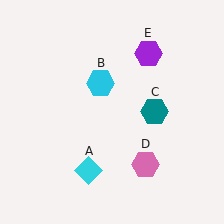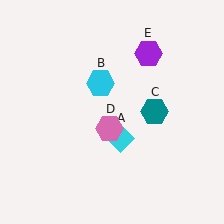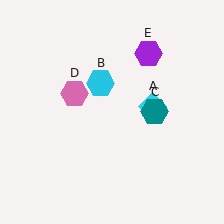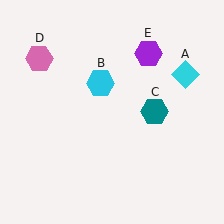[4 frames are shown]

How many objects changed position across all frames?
2 objects changed position: cyan diamond (object A), pink hexagon (object D).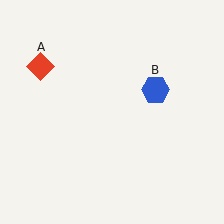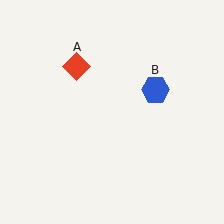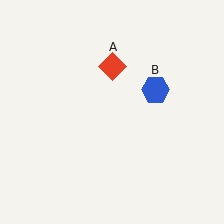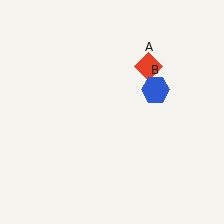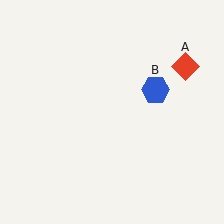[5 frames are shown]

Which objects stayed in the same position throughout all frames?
Blue hexagon (object B) remained stationary.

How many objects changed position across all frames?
1 object changed position: red diamond (object A).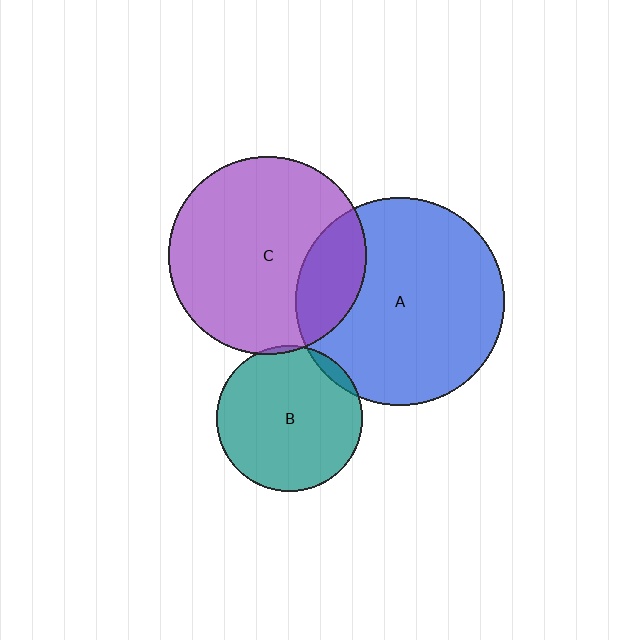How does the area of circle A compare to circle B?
Approximately 2.0 times.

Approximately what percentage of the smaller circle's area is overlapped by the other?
Approximately 5%.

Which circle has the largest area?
Circle A (blue).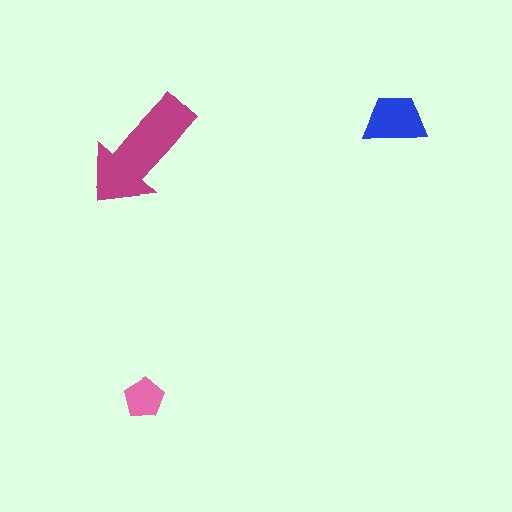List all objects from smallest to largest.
The pink pentagon, the blue trapezoid, the magenta arrow.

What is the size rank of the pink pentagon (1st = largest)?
3rd.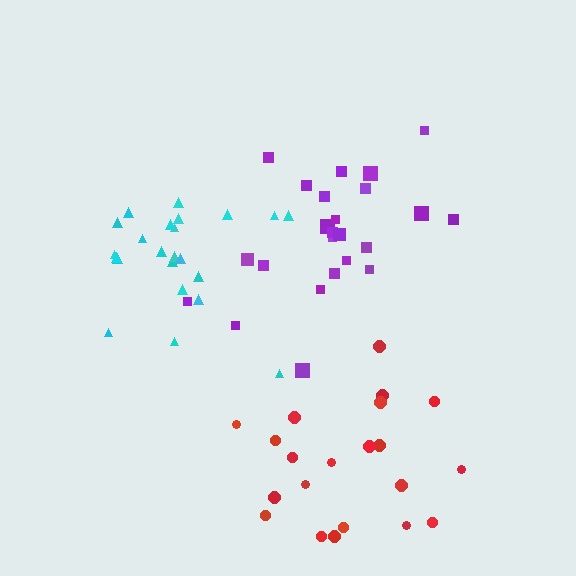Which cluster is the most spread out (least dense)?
Purple.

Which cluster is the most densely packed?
Cyan.